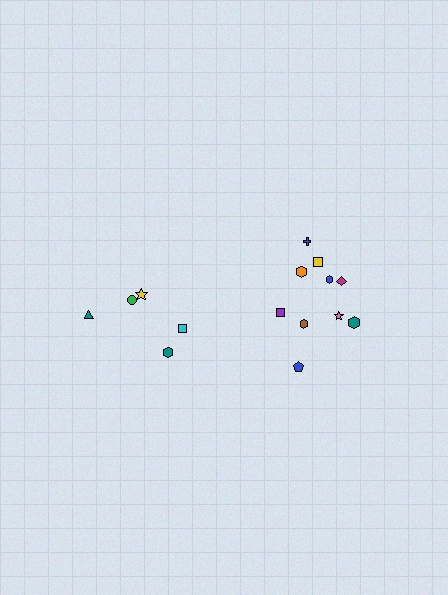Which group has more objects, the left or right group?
The right group.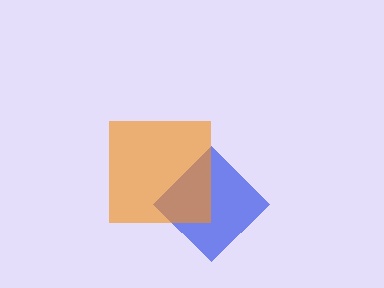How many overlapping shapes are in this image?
There are 2 overlapping shapes in the image.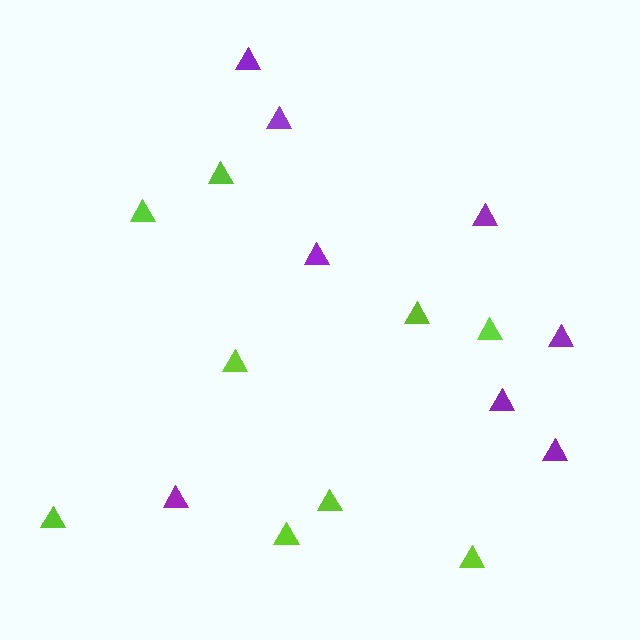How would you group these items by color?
There are 2 groups: one group of lime triangles (9) and one group of purple triangles (8).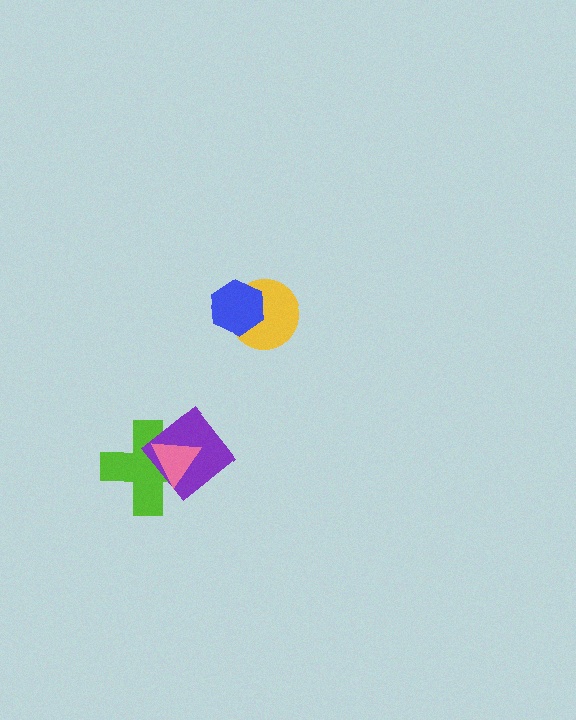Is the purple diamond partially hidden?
Yes, it is partially covered by another shape.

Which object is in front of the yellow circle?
The blue hexagon is in front of the yellow circle.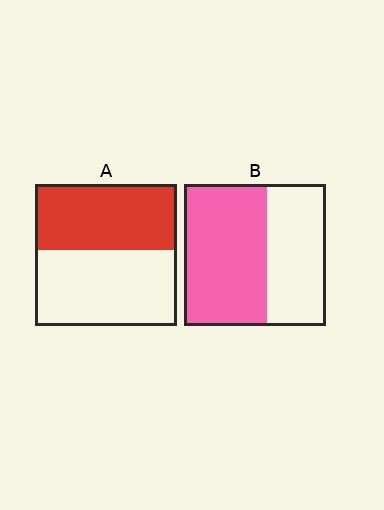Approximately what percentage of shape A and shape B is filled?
A is approximately 45% and B is approximately 60%.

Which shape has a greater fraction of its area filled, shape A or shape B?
Shape B.